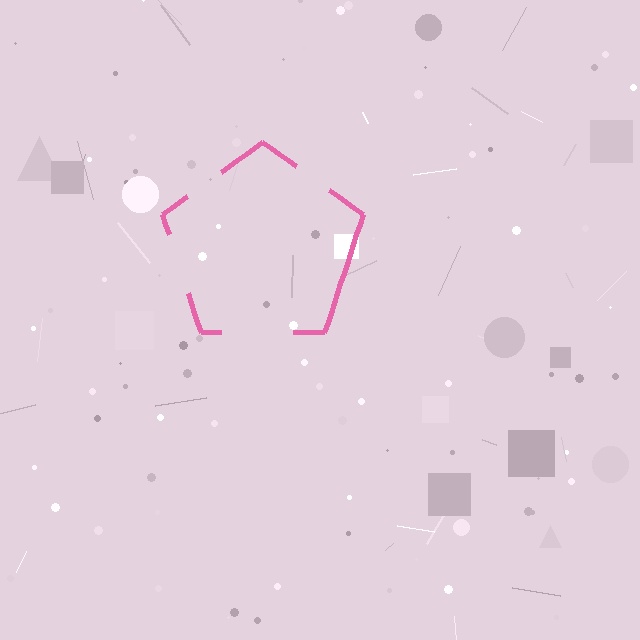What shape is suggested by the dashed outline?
The dashed outline suggests a pentagon.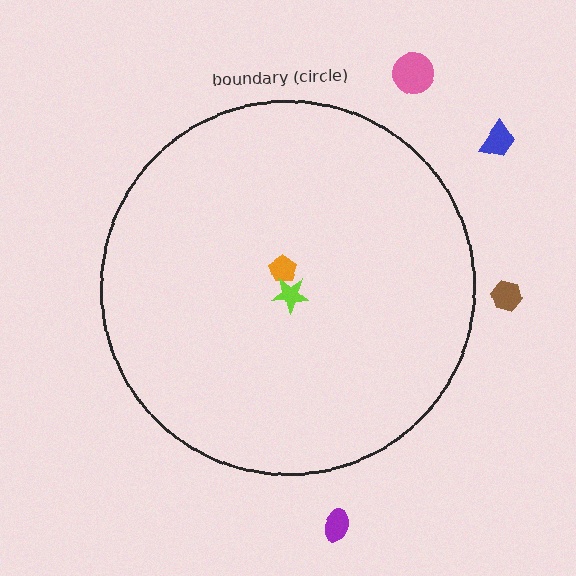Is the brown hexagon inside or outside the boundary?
Outside.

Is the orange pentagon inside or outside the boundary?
Inside.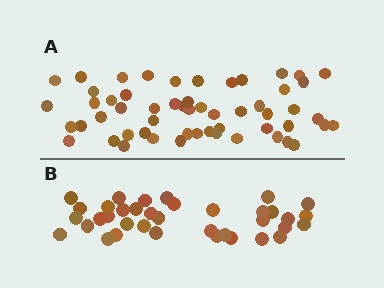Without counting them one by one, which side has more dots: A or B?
Region A (the top region) has more dots.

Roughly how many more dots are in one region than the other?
Region A has approximately 20 more dots than region B.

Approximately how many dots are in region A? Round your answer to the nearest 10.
About 60 dots. (The exact count is 55, which rounds to 60.)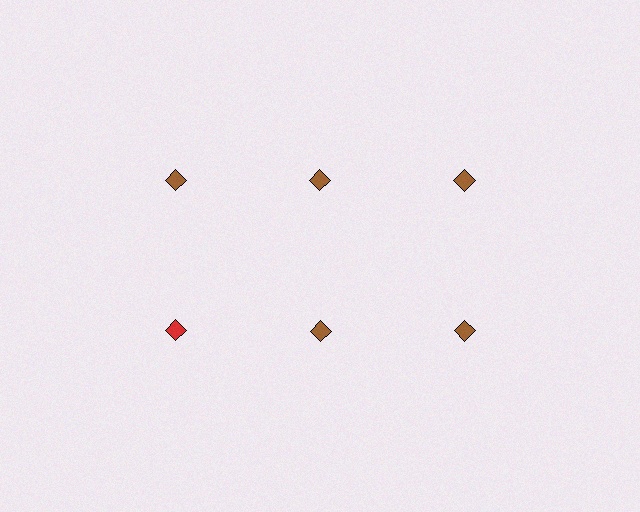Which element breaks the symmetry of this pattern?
The red diamond in the second row, leftmost column breaks the symmetry. All other shapes are brown diamonds.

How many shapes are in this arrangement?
There are 6 shapes arranged in a grid pattern.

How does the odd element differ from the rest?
It has a different color: red instead of brown.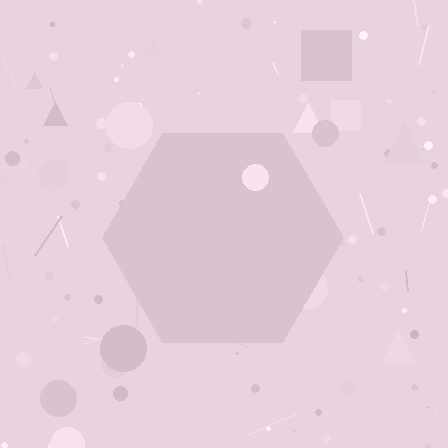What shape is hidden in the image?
A hexagon is hidden in the image.